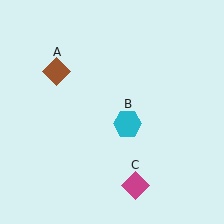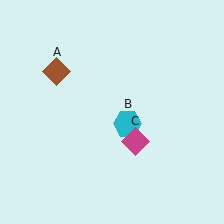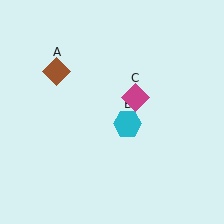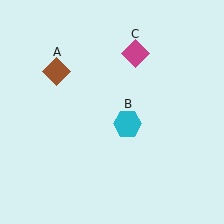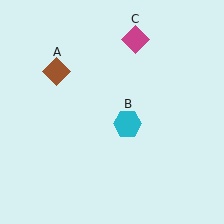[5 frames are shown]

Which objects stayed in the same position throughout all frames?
Brown diamond (object A) and cyan hexagon (object B) remained stationary.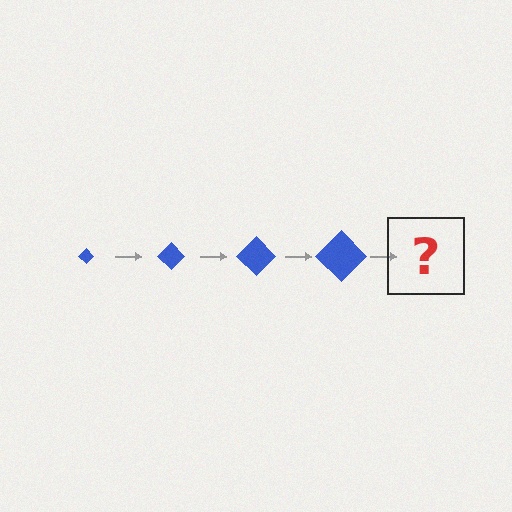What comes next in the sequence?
The next element should be a blue diamond, larger than the previous one.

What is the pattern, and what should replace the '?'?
The pattern is that the diamond gets progressively larger each step. The '?' should be a blue diamond, larger than the previous one.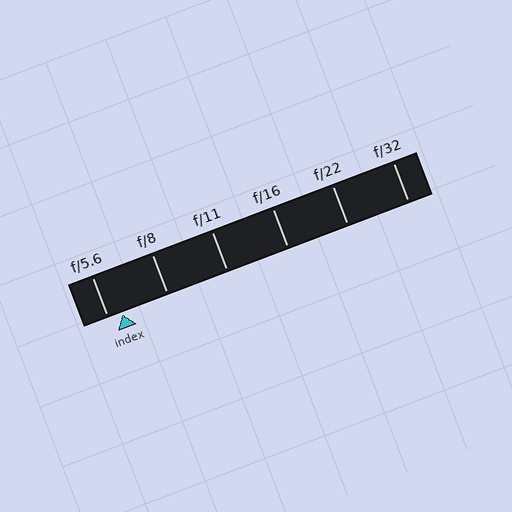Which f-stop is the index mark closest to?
The index mark is closest to f/5.6.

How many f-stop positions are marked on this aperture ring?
There are 6 f-stop positions marked.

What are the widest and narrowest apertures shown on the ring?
The widest aperture shown is f/5.6 and the narrowest is f/32.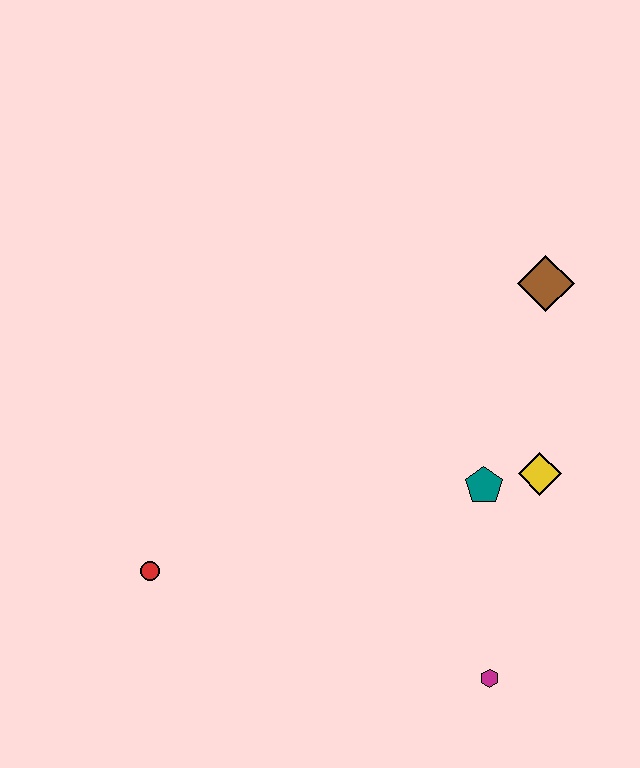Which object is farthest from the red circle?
The brown diamond is farthest from the red circle.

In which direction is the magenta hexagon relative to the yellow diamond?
The magenta hexagon is below the yellow diamond.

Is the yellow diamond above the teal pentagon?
Yes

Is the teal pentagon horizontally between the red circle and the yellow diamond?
Yes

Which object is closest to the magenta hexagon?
The teal pentagon is closest to the magenta hexagon.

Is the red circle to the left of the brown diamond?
Yes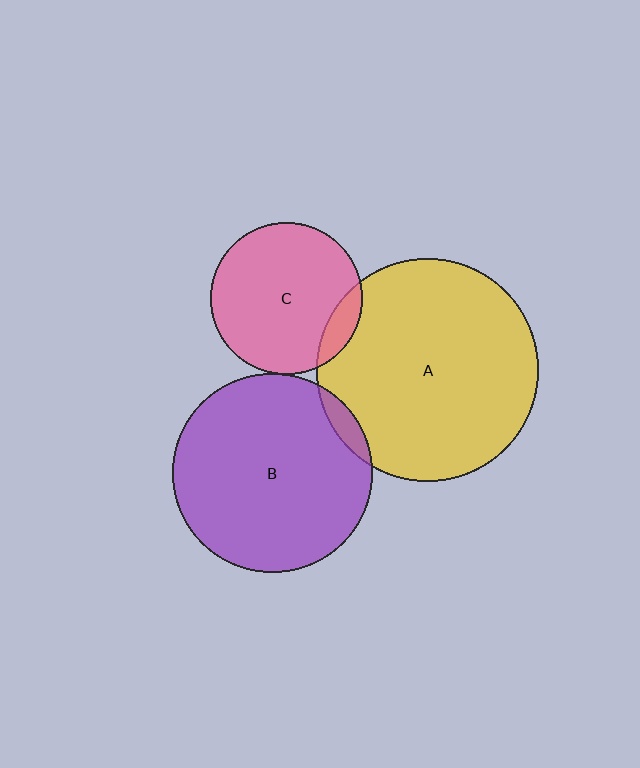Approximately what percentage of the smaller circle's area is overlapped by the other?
Approximately 5%.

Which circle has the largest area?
Circle A (yellow).